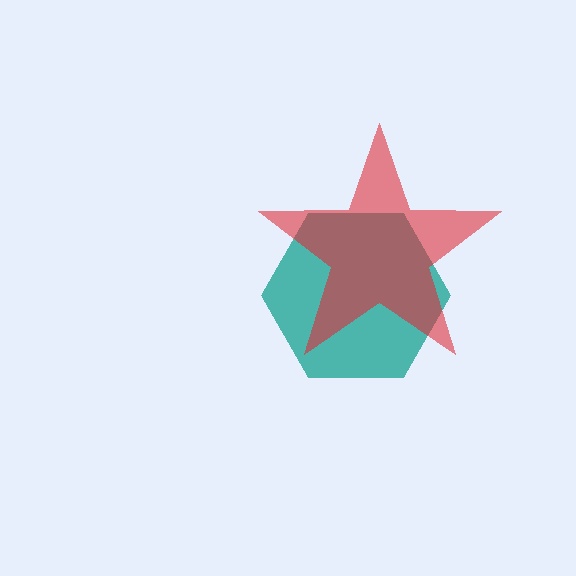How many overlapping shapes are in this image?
There are 2 overlapping shapes in the image.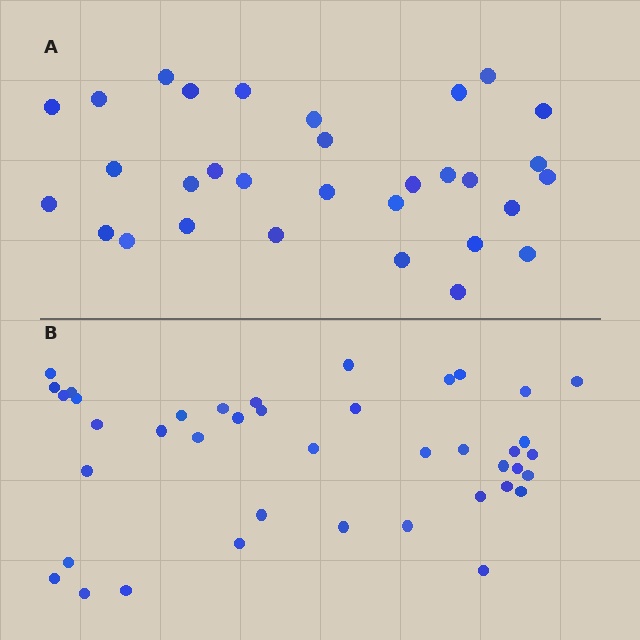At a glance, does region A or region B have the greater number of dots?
Region B (the bottom region) has more dots.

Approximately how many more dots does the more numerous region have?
Region B has roughly 10 or so more dots than region A.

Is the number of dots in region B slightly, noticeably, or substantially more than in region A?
Region B has noticeably more, but not dramatically so. The ratio is roughly 1.3 to 1.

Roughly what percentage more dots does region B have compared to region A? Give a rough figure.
About 30% more.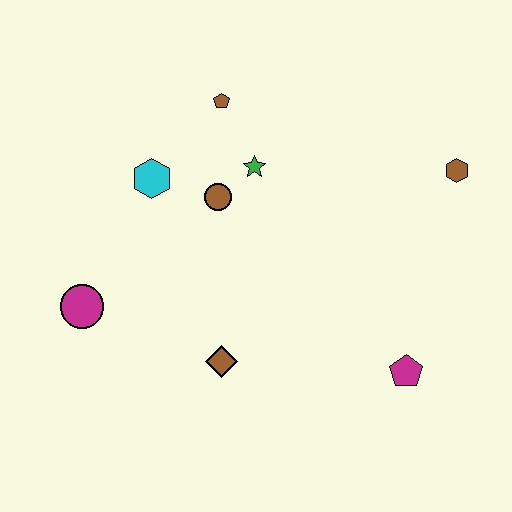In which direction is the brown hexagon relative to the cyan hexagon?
The brown hexagon is to the right of the cyan hexagon.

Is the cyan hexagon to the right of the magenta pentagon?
No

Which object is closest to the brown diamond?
The magenta circle is closest to the brown diamond.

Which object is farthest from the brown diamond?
The brown hexagon is farthest from the brown diamond.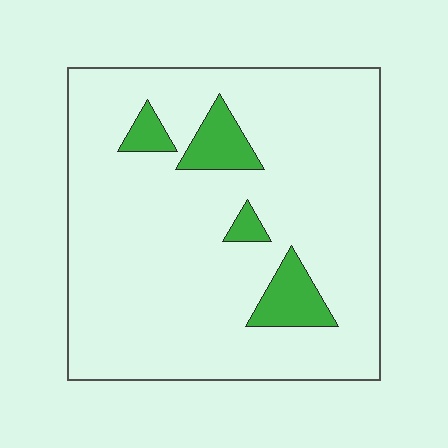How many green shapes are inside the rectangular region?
4.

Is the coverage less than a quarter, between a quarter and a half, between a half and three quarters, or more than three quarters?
Less than a quarter.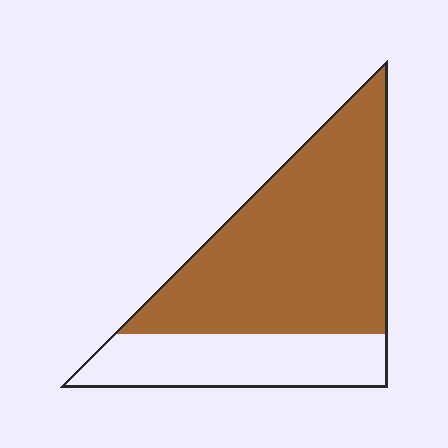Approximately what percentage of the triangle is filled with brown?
Approximately 70%.